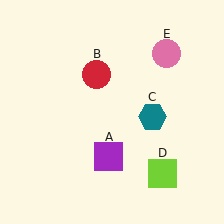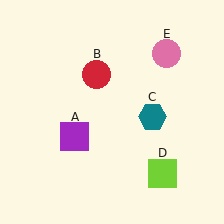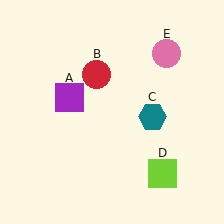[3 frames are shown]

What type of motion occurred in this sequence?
The purple square (object A) rotated clockwise around the center of the scene.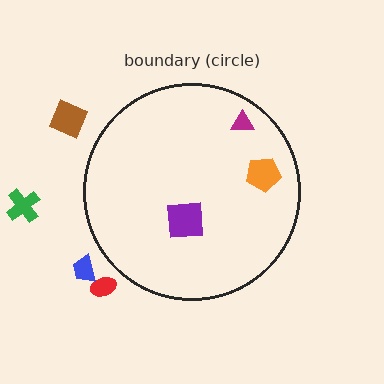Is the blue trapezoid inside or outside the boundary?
Outside.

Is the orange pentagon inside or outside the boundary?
Inside.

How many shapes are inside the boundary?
3 inside, 4 outside.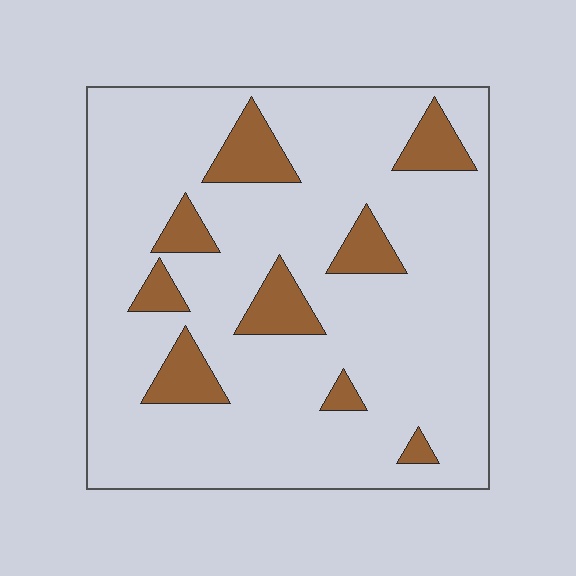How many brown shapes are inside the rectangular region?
9.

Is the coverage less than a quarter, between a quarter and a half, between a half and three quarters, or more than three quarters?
Less than a quarter.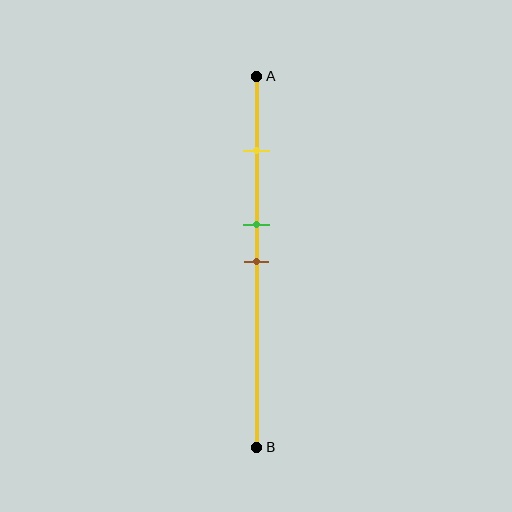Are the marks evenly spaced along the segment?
No, the marks are not evenly spaced.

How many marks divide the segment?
There are 3 marks dividing the segment.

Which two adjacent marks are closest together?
The green and brown marks are the closest adjacent pair.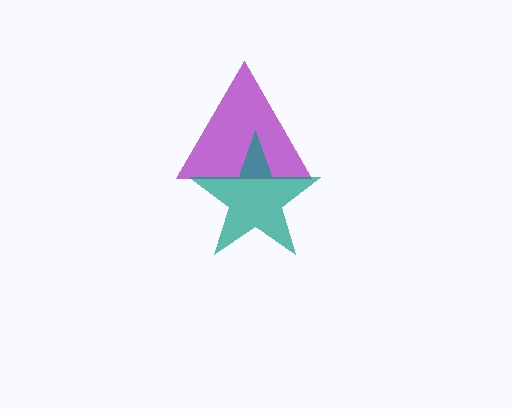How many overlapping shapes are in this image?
There are 2 overlapping shapes in the image.